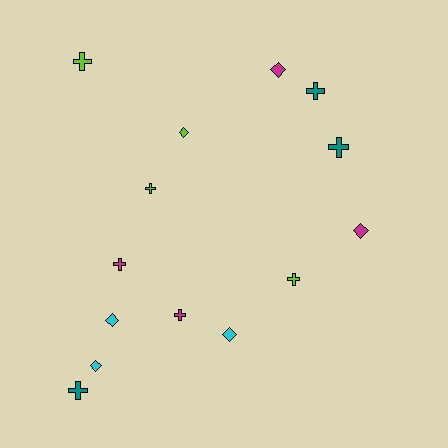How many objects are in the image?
There are 14 objects.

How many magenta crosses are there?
There are 2 magenta crosses.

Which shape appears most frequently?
Cross, with 8 objects.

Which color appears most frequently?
Lime, with 4 objects.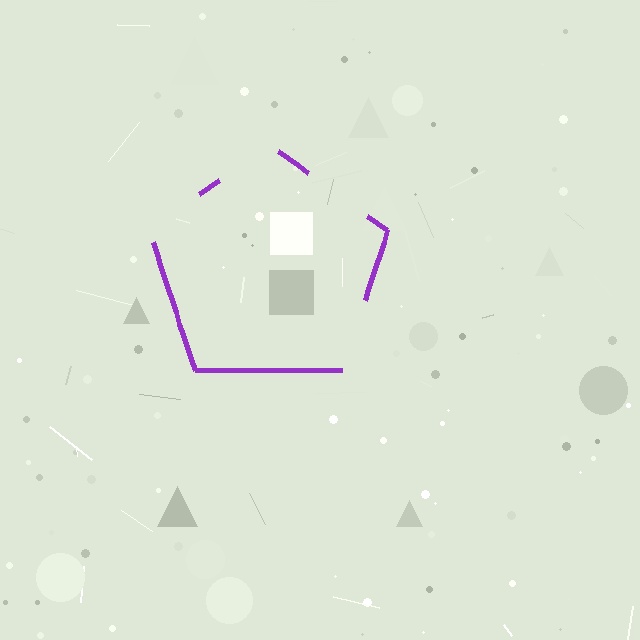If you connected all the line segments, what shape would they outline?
They would outline a pentagon.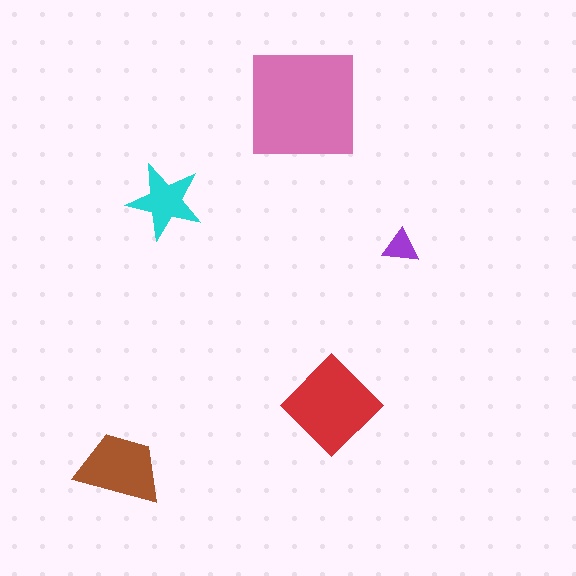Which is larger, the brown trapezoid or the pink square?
The pink square.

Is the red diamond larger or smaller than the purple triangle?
Larger.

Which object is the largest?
The pink square.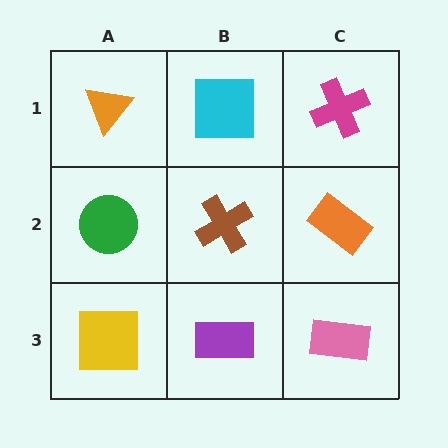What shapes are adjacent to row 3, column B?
A brown cross (row 2, column B), a yellow square (row 3, column A), a pink rectangle (row 3, column C).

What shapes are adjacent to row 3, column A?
A green circle (row 2, column A), a purple rectangle (row 3, column B).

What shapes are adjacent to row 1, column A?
A green circle (row 2, column A), a cyan square (row 1, column B).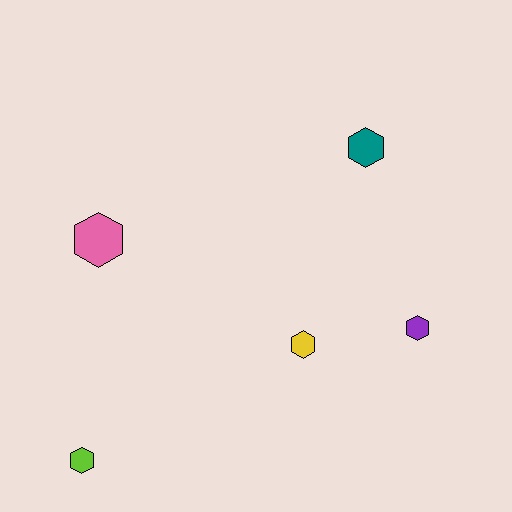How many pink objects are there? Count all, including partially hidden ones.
There is 1 pink object.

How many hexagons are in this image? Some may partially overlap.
There are 5 hexagons.